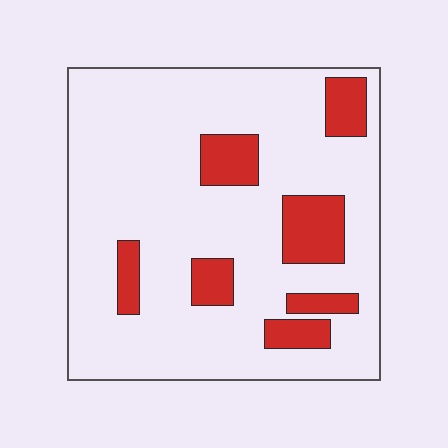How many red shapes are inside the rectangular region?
7.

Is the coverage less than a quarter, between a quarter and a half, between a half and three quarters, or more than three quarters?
Less than a quarter.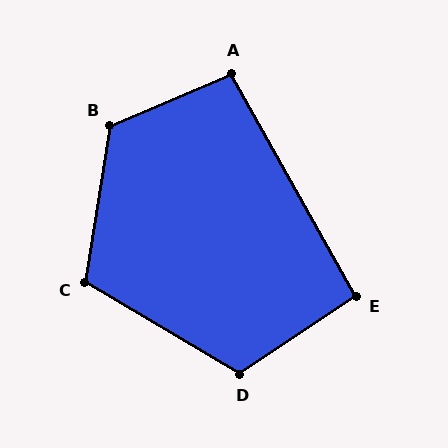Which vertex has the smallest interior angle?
E, at approximately 94 degrees.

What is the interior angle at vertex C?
Approximately 112 degrees (obtuse).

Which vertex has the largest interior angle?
B, at approximately 122 degrees.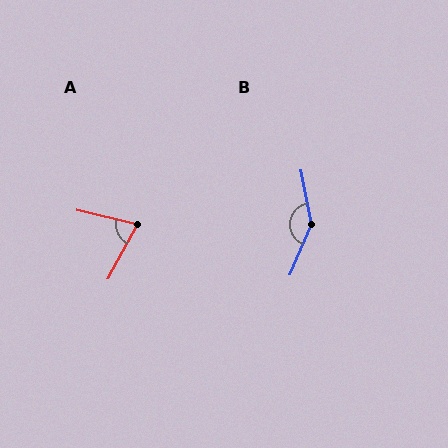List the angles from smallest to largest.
A (76°), B (145°).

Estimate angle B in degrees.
Approximately 145 degrees.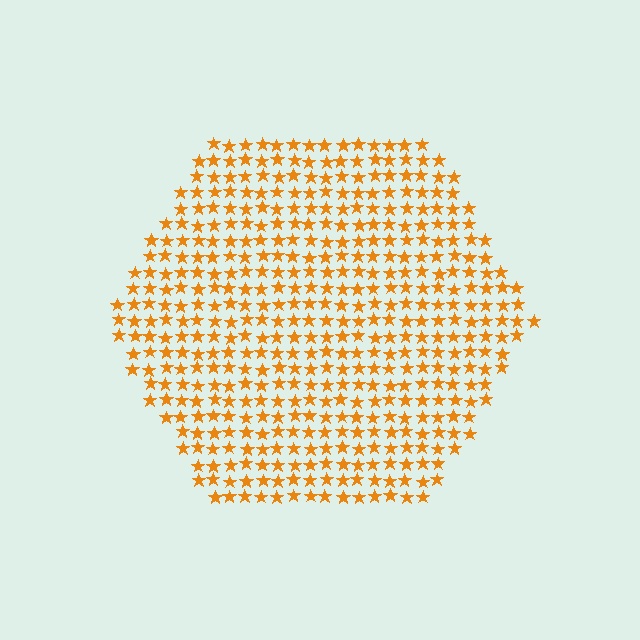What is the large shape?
The large shape is a hexagon.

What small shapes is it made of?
It is made of small stars.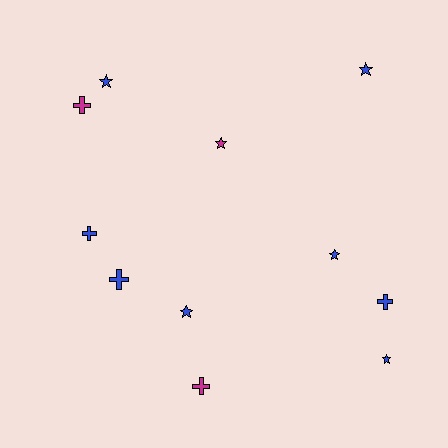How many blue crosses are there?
There are 3 blue crosses.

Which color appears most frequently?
Blue, with 8 objects.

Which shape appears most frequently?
Star, with 6 objects.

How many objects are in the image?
There are 11 objects.